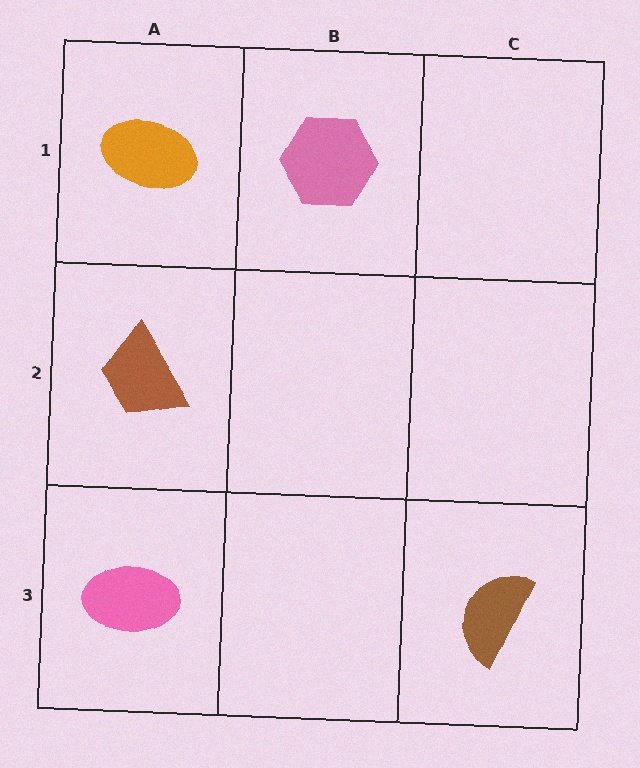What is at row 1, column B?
A pink hexagon.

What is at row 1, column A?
An orange ellipse.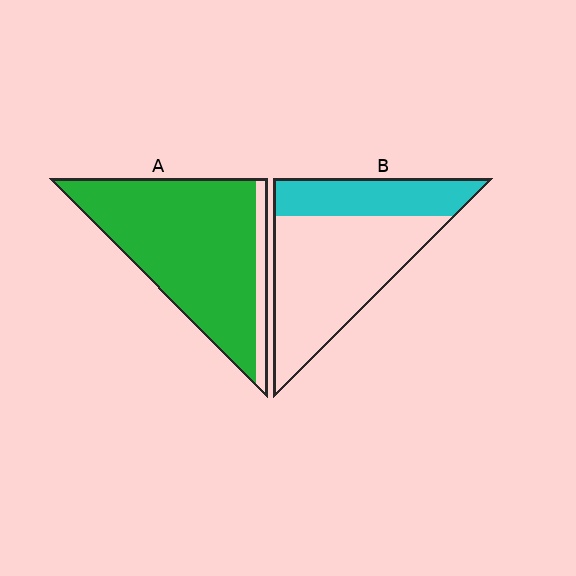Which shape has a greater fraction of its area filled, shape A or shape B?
Shape A.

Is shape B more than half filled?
No.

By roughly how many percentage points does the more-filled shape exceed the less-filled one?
By roughly 60 percentage points (A over B).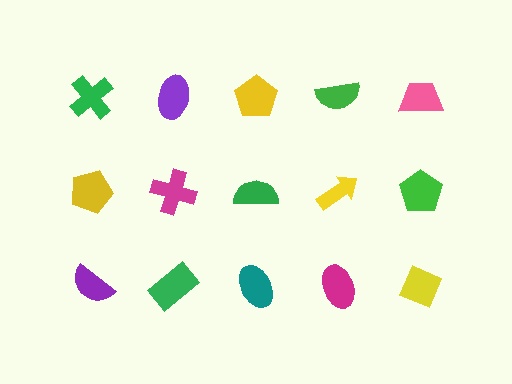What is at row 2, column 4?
A yellow arrow.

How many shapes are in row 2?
5 shapes.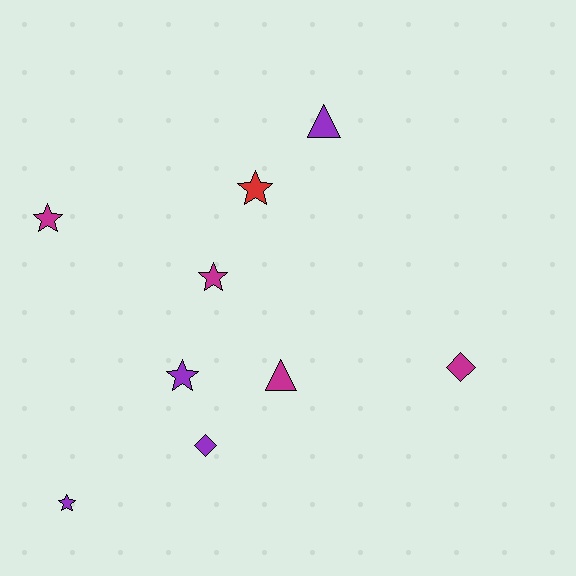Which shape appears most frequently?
Star, with 5 objects.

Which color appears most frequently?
Magenta, with 4 objects.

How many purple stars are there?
There are 2 purple stars.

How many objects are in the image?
There are 9 objects.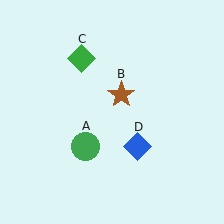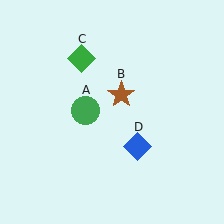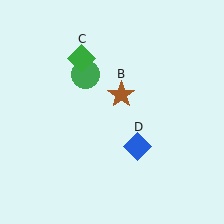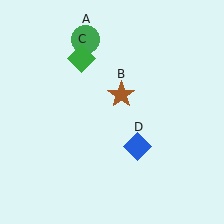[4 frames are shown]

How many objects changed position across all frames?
1 object changed position: green circle (object A).